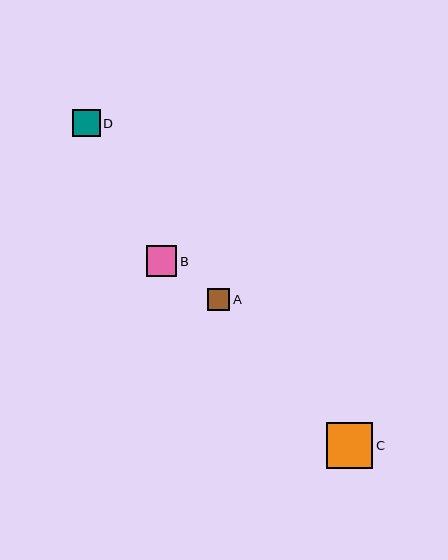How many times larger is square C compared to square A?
Square C is approximately 2.1 times the size of square A.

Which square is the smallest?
Square A is the smallest with a size of approximately 22 pixels.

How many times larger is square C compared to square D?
Square C is approximately 1.7 times the size of square D.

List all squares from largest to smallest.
From largest to smallest: C, B, D, A.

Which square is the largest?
Square C is the largest with a size of approximately 47 pixels.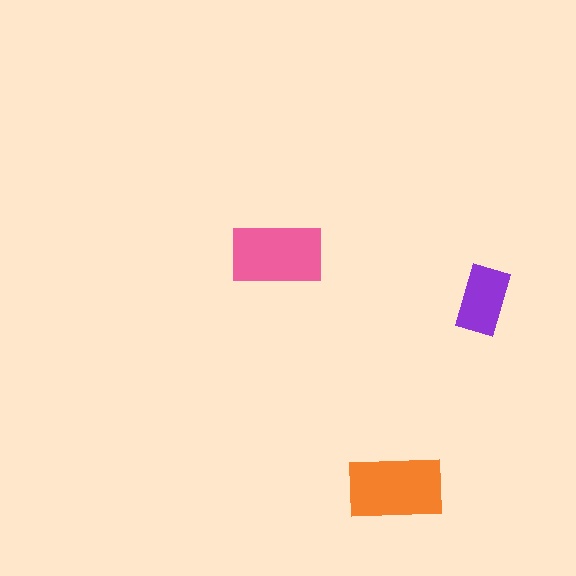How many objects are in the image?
There are 3 objects in the image.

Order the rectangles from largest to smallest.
the orange one, the pink one, the purple one.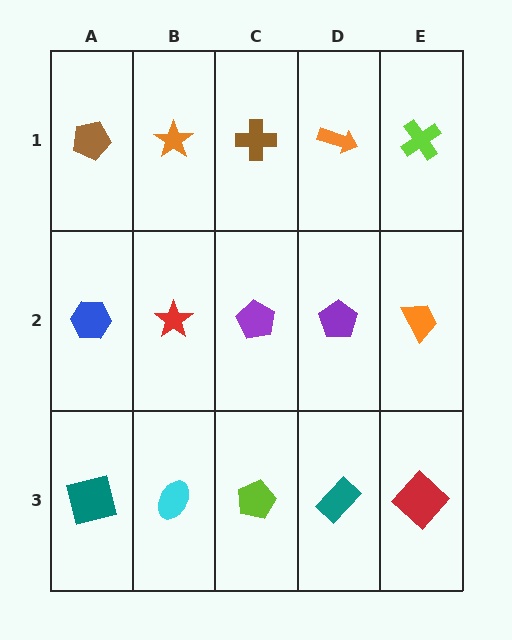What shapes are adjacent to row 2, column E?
A lime cross (row 1, column E), a red diamond (row 3, column E), a purple pentagon (row 2, column D).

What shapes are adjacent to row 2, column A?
A brown pentagon (row 1, column A), a teal square (row 3, column A), a red star (row 2, column B).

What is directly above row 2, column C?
A brown cross.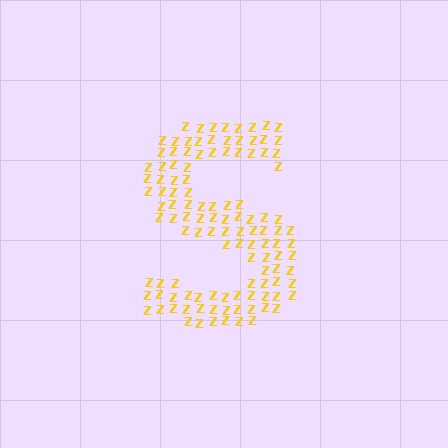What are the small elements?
The small elements are letter Z's.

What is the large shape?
The large shape is the letter S.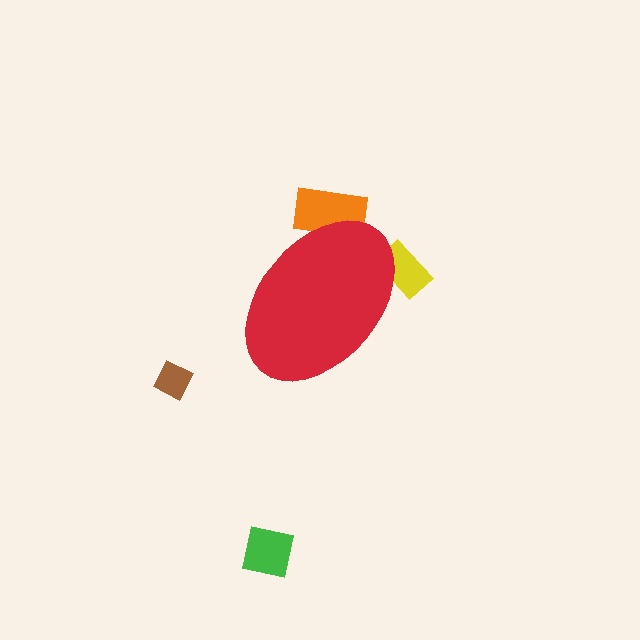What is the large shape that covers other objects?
A red ellipse.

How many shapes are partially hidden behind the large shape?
2 shapes are partially hidden.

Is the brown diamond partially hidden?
No, the brown diamond is fully visible.